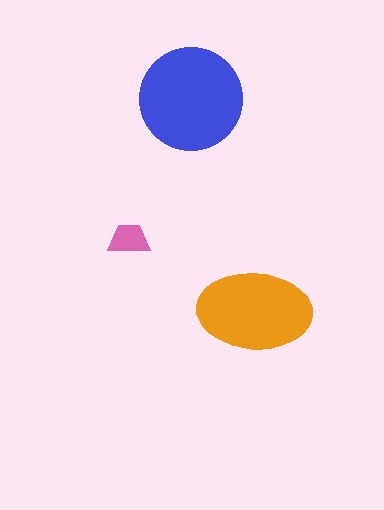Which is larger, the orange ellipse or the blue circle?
The blue circle.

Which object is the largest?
The blue circle.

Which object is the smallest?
The pink trapezoid.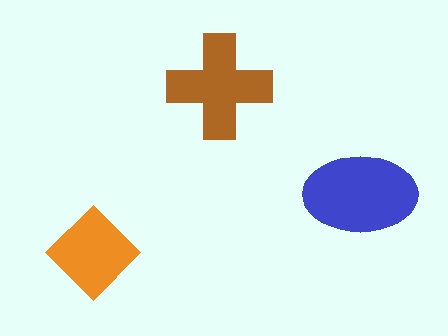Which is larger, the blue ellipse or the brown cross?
The blue ellipse.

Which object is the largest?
The blue ellipse.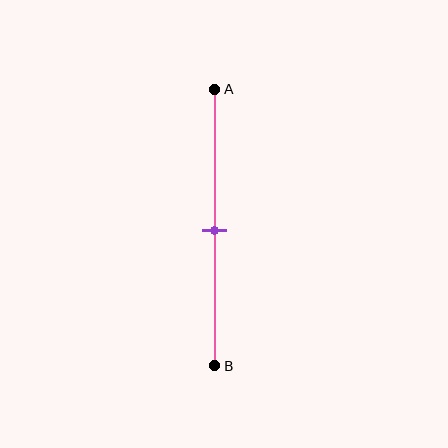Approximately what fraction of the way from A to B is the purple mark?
The purple mark is approximately 50% of the way from A to B.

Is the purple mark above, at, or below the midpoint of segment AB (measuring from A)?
The purple mark is approximately at the midpoint of segment AB.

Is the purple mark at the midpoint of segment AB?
Yes, the mark is approximately at the midpoint.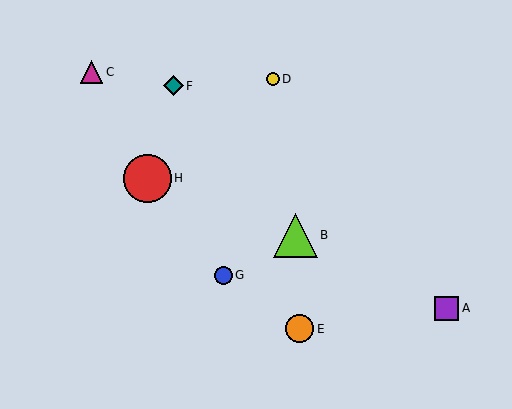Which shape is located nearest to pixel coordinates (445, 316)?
The purple square (labeled A) at (447, 308) is nearest to that location.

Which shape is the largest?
The red circle (labeled H) is the largest.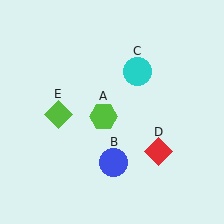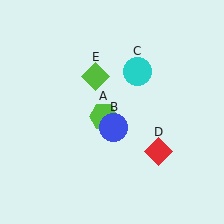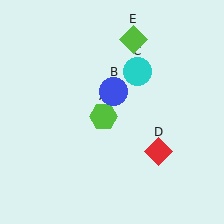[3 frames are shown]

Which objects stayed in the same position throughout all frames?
Lime hexagon (object A) and cyan circle (object C) and red diamond (object D) remained stationary.